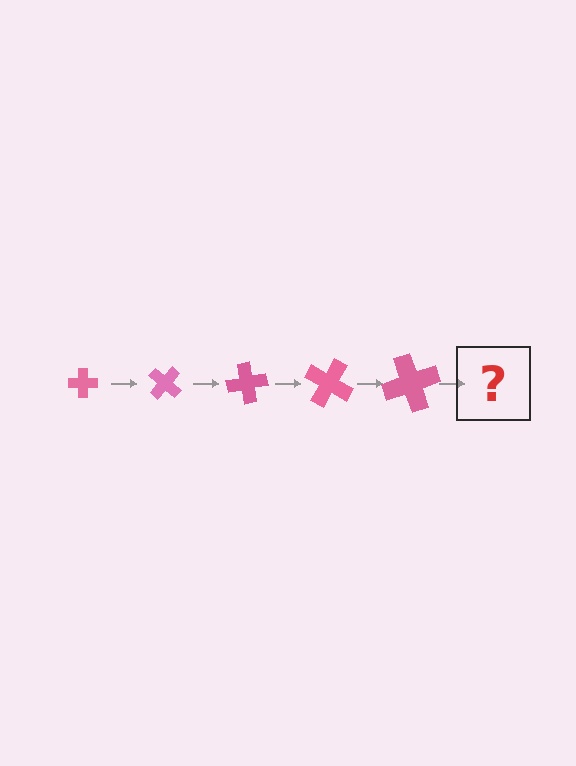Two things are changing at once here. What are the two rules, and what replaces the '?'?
The two rules are that the cross grows larger each step and it rotates 40 degrees each step. The '?' should be a cross, larger than the previous one and rotated 200 degrees from the start.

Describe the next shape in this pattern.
It should be a cross, larger than the previous one and rotated 200 degrees from the start.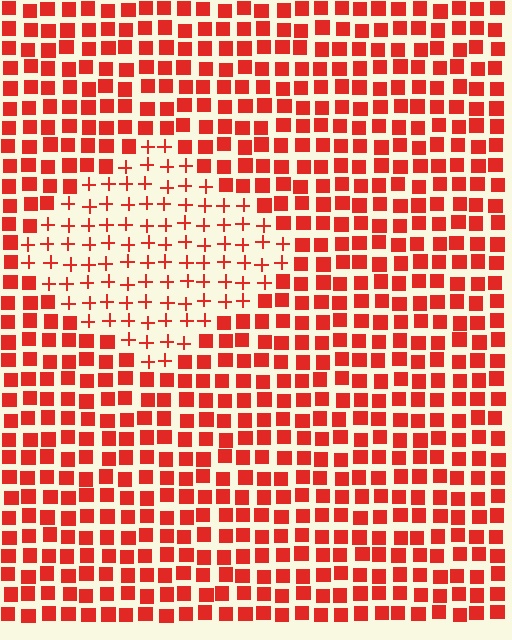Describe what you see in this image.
The image is filled with small red elements arranged in a uniform grid. A diamond-shaped region contains plus signs, while the surrounding area contains squares. The boundary is defined purely by the change in element shape.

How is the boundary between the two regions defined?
The boundary is defined by a change in element shape: plus signs inside vs. squares outside. All elements share the same color and spacing.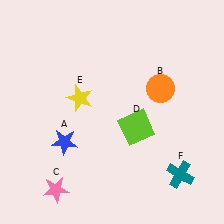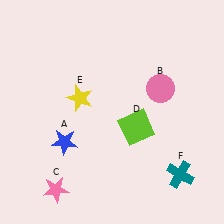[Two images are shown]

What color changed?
The circle (B) changed from orange in Image 1 to pink in Image 2.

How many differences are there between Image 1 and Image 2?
There is 1 difference between the two images.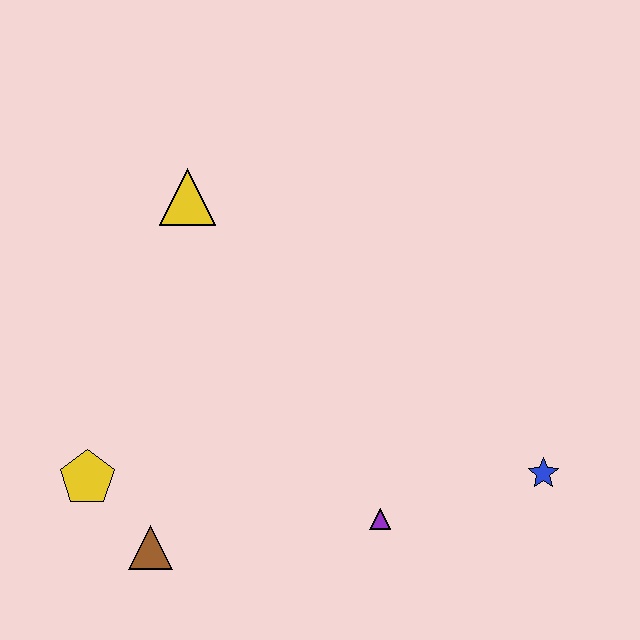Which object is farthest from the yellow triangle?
The blue star is farthest from the yellow triangle.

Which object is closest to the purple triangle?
The blue star is closest to the purple triangle.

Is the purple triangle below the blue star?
Yes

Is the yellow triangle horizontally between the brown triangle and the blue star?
Yes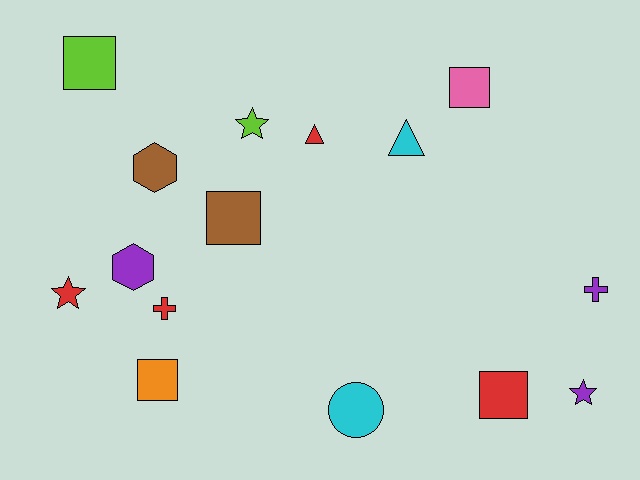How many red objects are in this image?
There are 4 red objects.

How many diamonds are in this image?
There are no diamonds.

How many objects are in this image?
There are 15 objects.